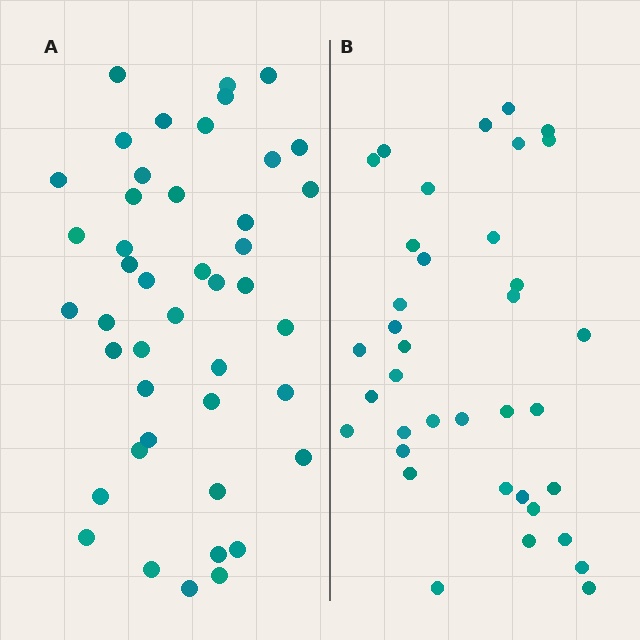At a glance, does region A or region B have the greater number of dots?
Region A (the left region) has more dots.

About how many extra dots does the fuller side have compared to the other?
Region A has roughly 8 or so more dots than region B.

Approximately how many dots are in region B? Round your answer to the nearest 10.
About 40 dots. (The exact count is 37, which rounds to 40.)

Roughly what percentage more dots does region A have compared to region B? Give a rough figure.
About 20% more.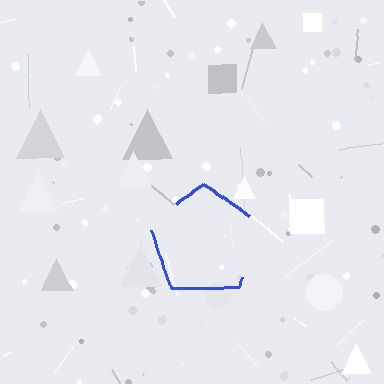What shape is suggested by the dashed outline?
The dashed outline suggests a pentagon.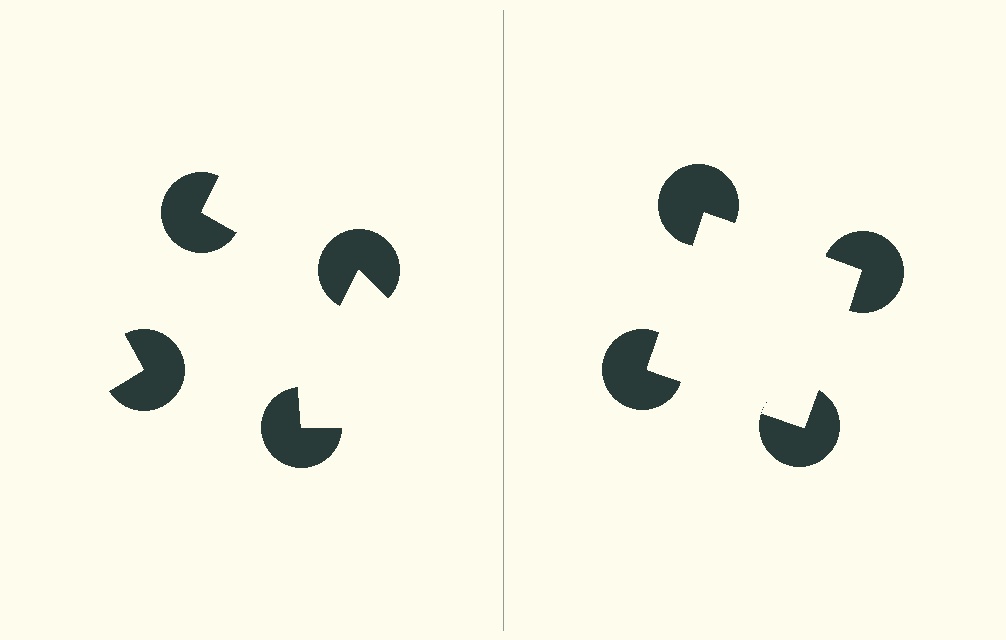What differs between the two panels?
The pac-man discs are positioned identically on both sides; only the wedge orientations differ. On the right they align to a square; on the left they are misaligned.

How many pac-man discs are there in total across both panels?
8 — 4 on each side.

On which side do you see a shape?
An illusory square appears on the right side. On the left side the wedge cuts are rotated, so no coherent shape forms.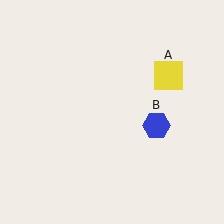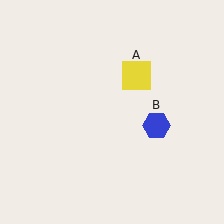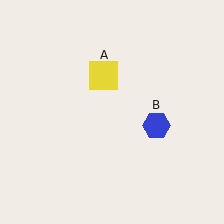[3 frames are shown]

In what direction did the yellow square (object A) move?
The yellow square (object A) moved left.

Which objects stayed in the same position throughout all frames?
Blue hexagon (object B) remained stationary.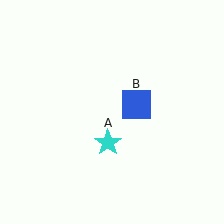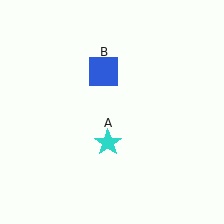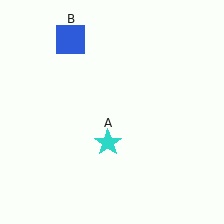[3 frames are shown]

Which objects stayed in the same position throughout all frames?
Cyan star (object A) remained stationary.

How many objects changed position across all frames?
1 object changed position: blue square (object B).